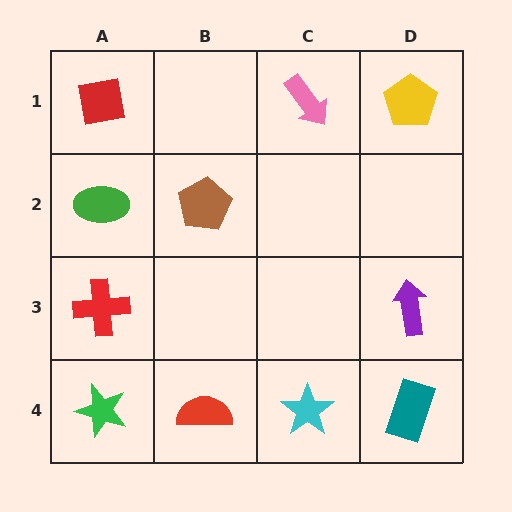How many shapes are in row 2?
2 shapes.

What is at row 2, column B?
A brown pentagon.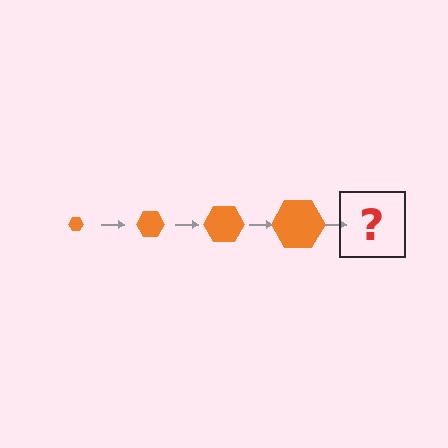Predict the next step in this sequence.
The next step is an orange hexagon, larger than the previous one.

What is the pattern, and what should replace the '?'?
The pattern is that the hexagon gets progressively larger each step. The '?' should be an orange hexagon, larger than the previous one.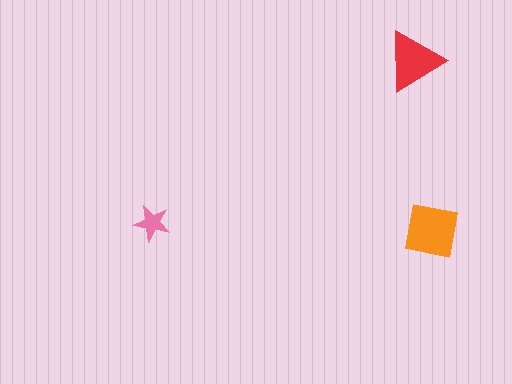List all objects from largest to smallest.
The orange square, the red triangle, the pink star.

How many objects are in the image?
There are 3 objects in the image.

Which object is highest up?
The red triangle is topmost.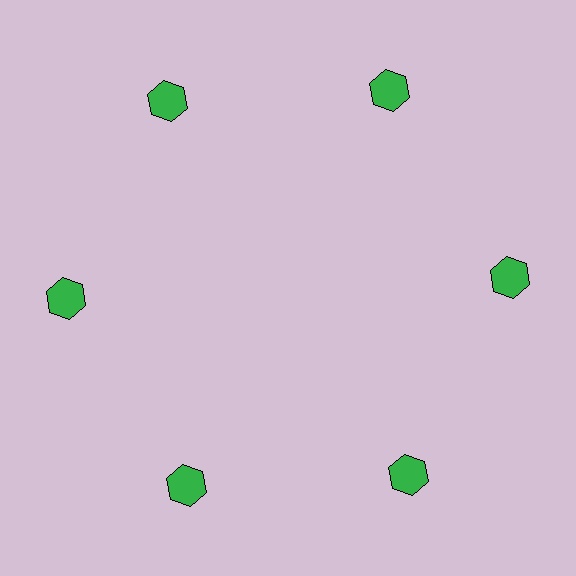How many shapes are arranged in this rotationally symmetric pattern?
There are 6 shapes, arranged in 6 groups of 1.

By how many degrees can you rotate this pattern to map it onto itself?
The pattern maps onto itself every 60 degrees of rotation.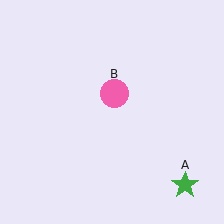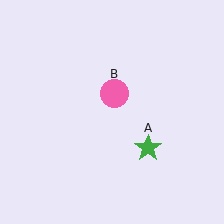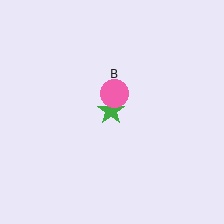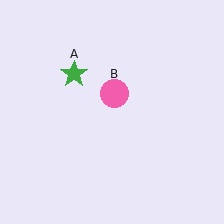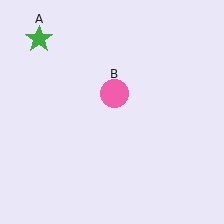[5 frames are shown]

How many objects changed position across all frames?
1 object changed position: green star (object A).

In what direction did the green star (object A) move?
The green star (object A) moved up and to the left.